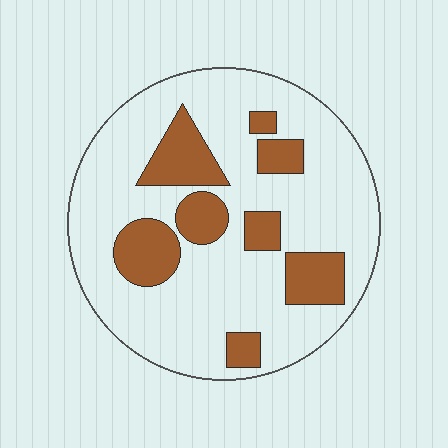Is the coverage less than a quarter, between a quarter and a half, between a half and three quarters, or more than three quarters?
Less than a quarter.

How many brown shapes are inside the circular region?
8.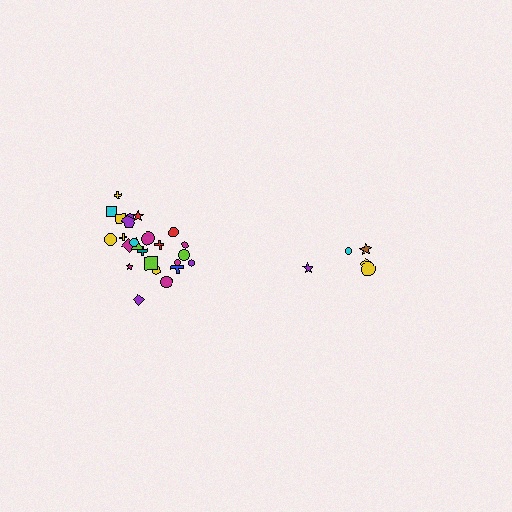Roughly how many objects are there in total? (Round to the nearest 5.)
Roughly 30 objects in total.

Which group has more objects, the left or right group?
The left group.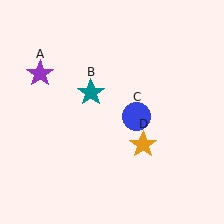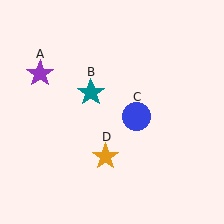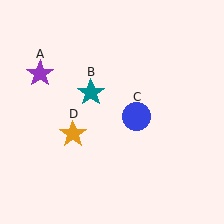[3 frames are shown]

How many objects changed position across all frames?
1 object changed position: orange star (object D).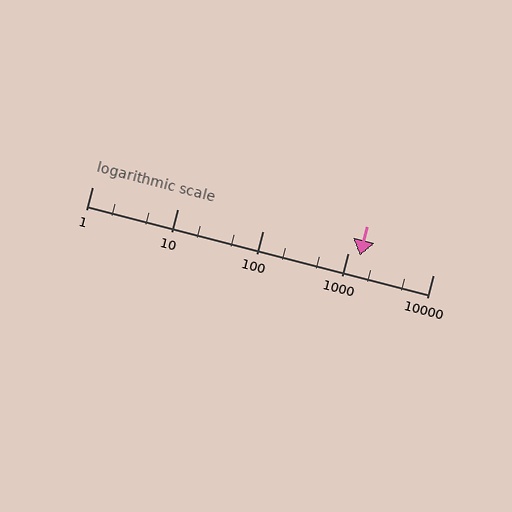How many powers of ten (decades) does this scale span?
The scale spans 4 decades, from 1 to 10000.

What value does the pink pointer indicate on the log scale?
The pointer indicates approximately 1400.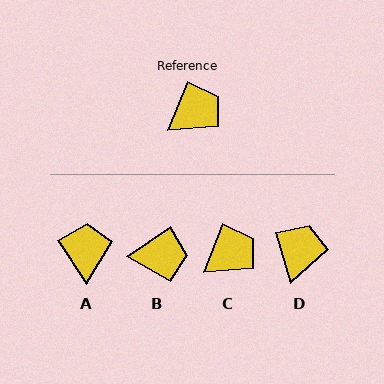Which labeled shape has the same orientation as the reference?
C.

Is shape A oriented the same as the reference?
No, it is off by about 55 degrees.